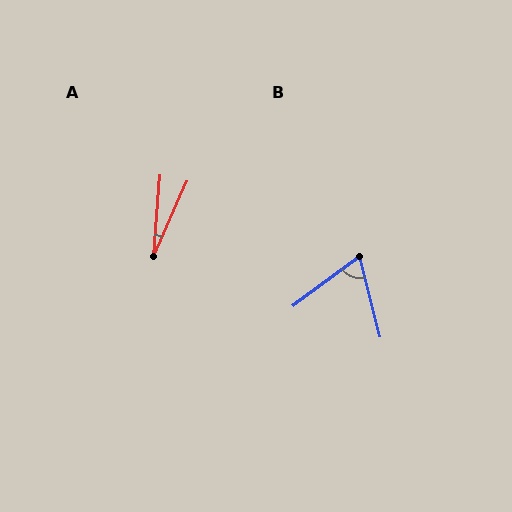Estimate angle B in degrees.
Approximately 68 degrees.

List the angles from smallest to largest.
A (19°), B (68°).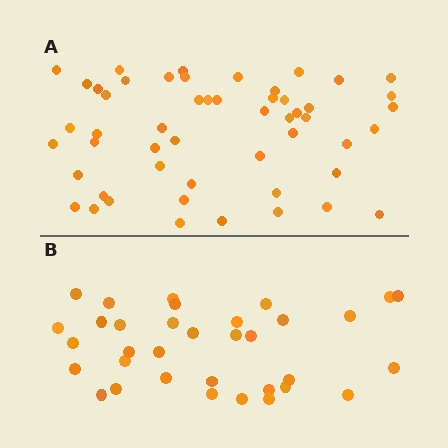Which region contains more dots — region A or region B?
Region A (the top region) has more dots.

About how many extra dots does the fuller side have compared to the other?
Region A has approximately 20 more dots than region B.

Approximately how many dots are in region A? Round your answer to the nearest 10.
About 50 dots. (The exact count is 52, which rounds to 50.)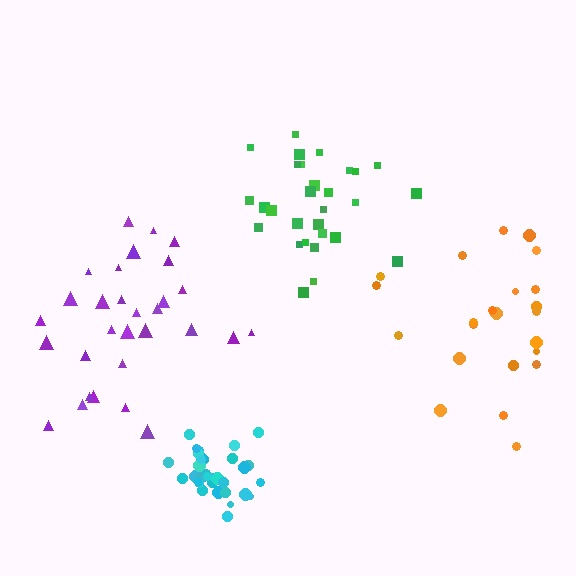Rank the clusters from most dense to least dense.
cyan, green, purple, orange.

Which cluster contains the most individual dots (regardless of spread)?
Cyan (33).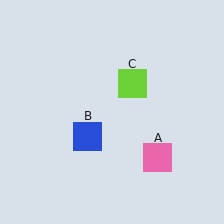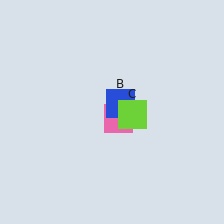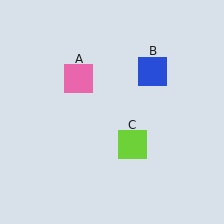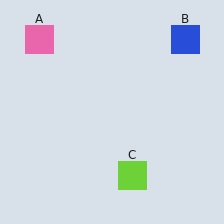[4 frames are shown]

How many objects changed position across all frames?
3 objects changed position: pink square (object A), blue square (object B), lime square (object C).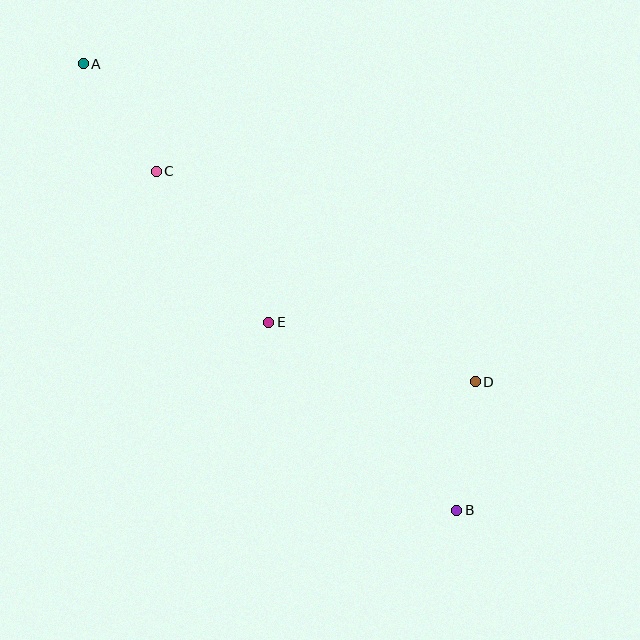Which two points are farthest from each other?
Points A and B are farthest from each other.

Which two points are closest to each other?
Points B and D are closest to each other.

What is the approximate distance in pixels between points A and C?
The distance between A and C is approximately 130 pixels.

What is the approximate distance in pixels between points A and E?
The distance between A and E is approximately 318 pixels.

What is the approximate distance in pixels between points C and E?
The distance between C and E is approximately 188 pixels.